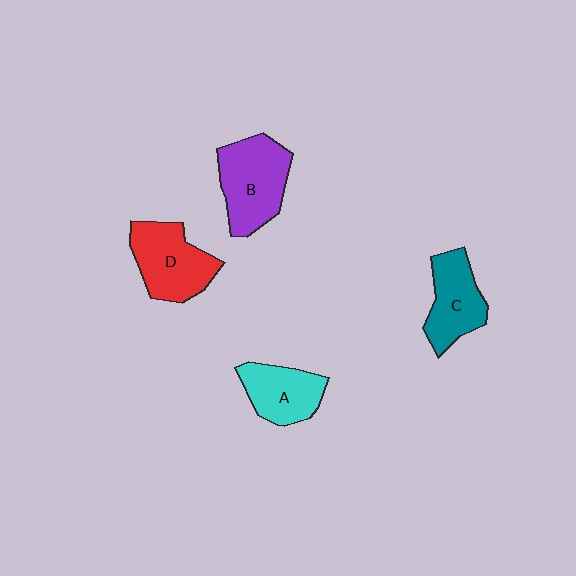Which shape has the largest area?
Shape B (purple).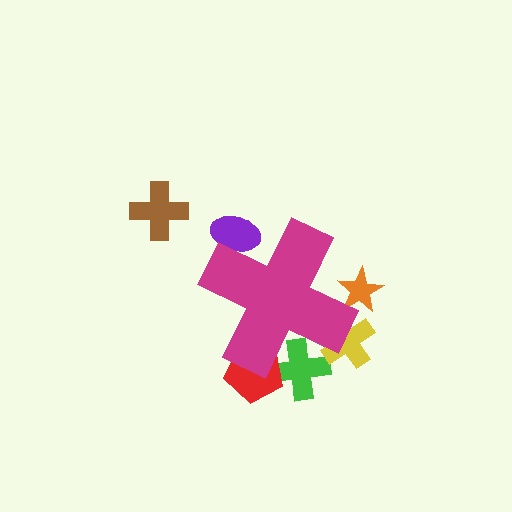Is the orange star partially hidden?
Yes, the orange star is partially hidden behind the magenta cross.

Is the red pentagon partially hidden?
Yes, the red pentagon is partially hidden behind the magenta cross.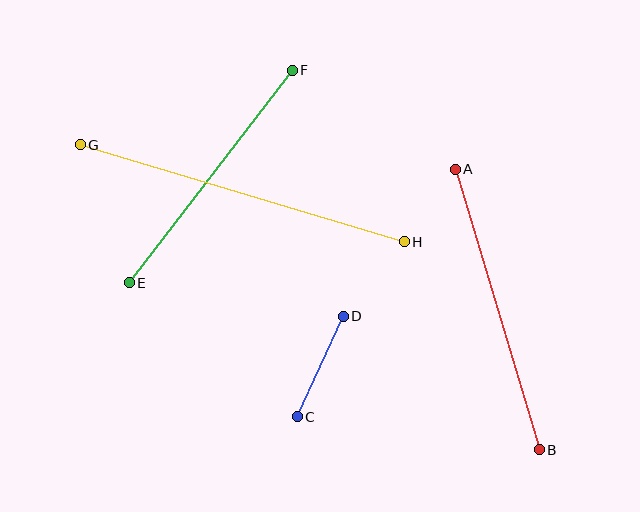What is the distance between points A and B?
The distance is approximately 293 pixels.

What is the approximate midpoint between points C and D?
The midpoint is at approximately (320, 367) pixels.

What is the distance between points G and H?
The distance is approximately 338 pixels.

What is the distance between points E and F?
The distance is approximately 268 pixels.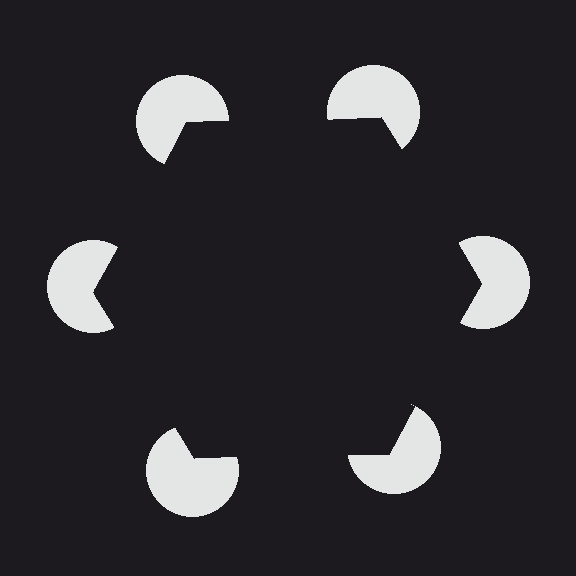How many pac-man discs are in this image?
There are 6 — one at each vertex of the illusory hexagon.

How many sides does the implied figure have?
6 sides.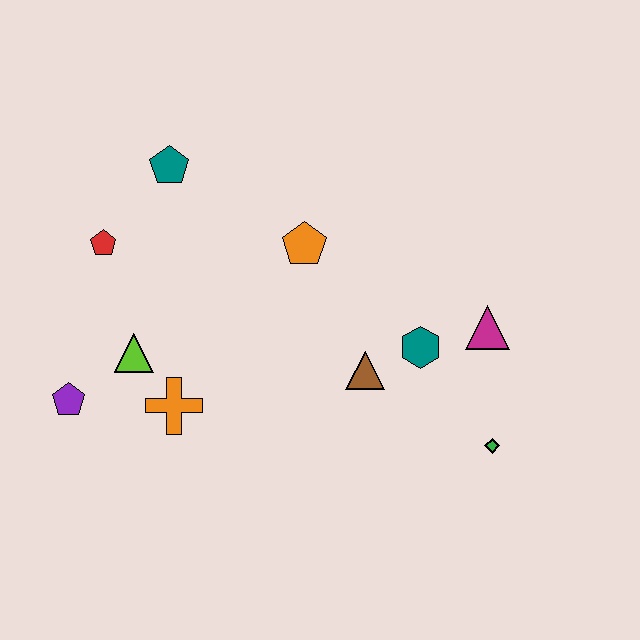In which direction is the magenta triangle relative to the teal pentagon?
The magenta triangle is to the right of the teal pentagon.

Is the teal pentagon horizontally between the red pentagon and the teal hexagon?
Yes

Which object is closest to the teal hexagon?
The brown triangle is closest to the teal hexagon.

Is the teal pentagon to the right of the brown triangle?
No